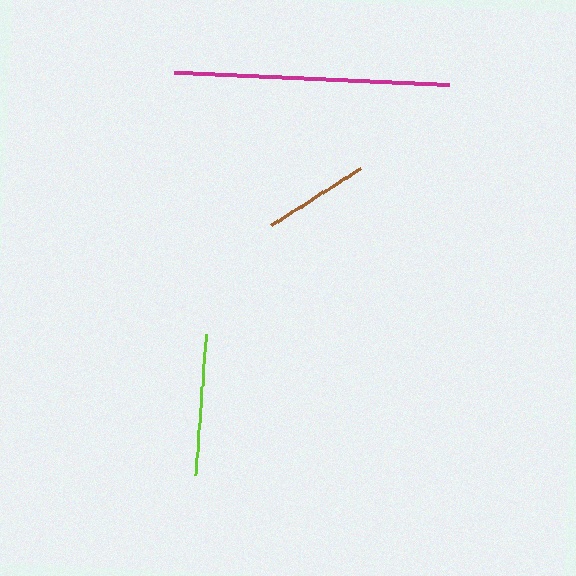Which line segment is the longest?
The magenta line is the longest at approximately 276 pixels.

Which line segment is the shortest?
The brown line is the shortest at approximately 107 pixels.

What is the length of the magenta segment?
The magenta segment is approximately 276 pixels long.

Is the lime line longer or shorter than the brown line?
The lime line is longer than the brown line.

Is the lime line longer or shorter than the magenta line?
The magenta line is longer than the lime line.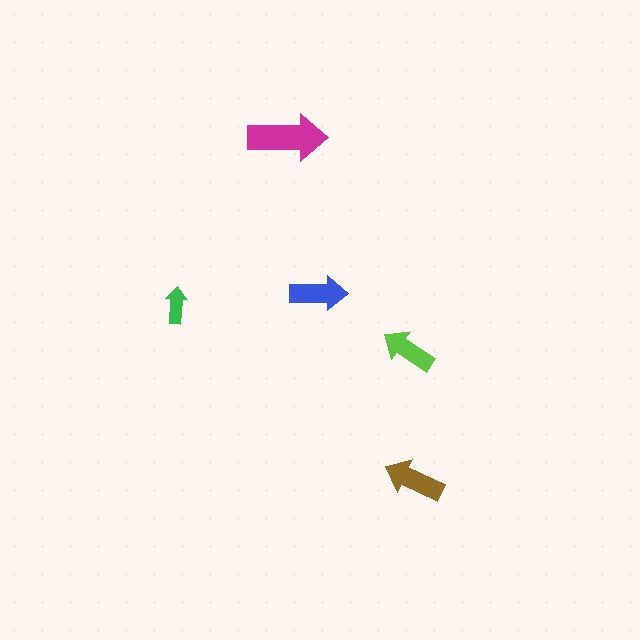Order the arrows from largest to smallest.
the magenta one, the brown one, the blue one, the lime one, the green one.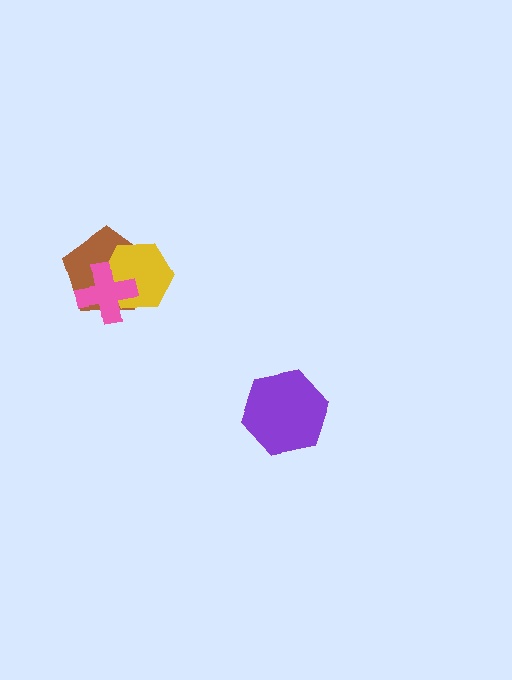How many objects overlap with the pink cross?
2 objects overlap with the pink cross.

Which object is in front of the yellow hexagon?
The pink cross is in front of the yellow hexagon.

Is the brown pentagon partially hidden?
Yes, it is partially covered by another shape.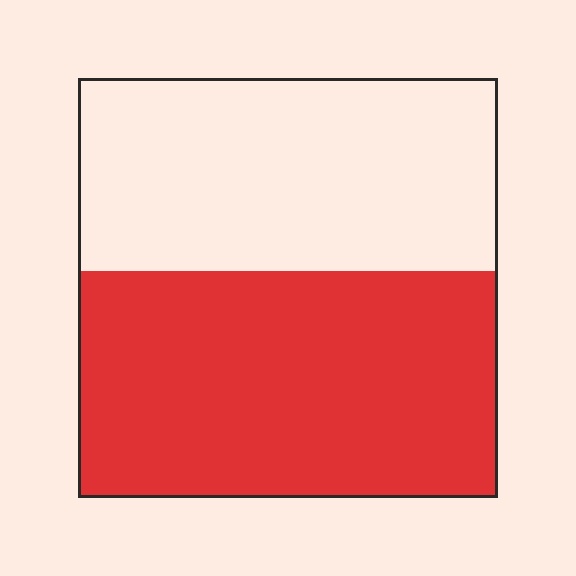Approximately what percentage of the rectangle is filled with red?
Approximately 55%.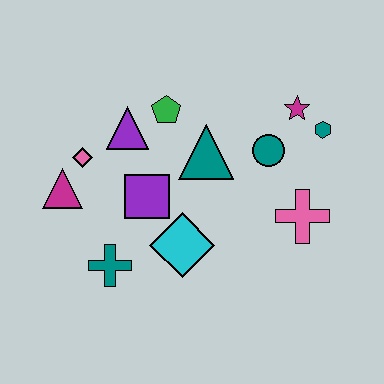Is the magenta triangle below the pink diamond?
Yes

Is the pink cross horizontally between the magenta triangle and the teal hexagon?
Yes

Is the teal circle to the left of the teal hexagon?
Yes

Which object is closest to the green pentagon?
The purple triangle is closest to the green pentagon.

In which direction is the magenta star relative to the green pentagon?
The magenta star is to the right of the green pentagon.